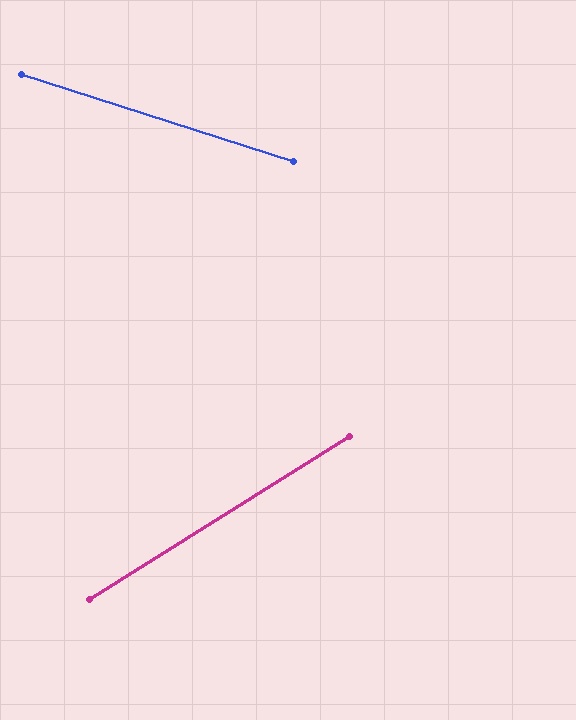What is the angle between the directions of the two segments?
Approximately 50 degrees.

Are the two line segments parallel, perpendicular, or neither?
Neither parallel nor perpendicular — they differ by about 50°.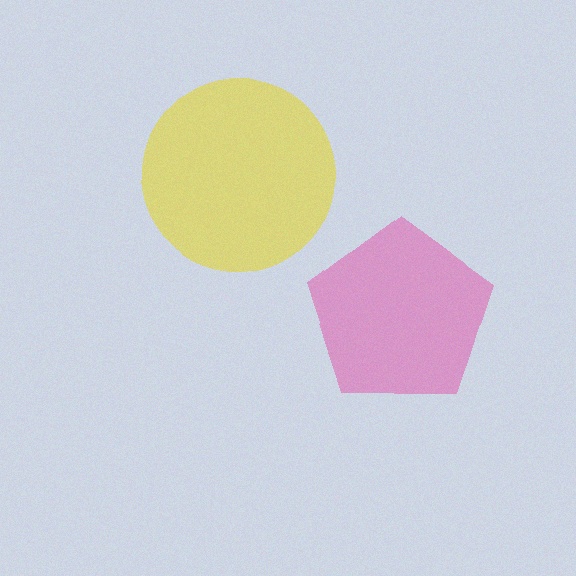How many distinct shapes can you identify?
There are 2 distinct shapes: a pink pentagon, a yellow circle.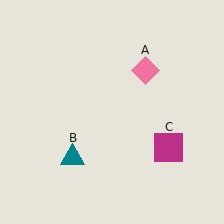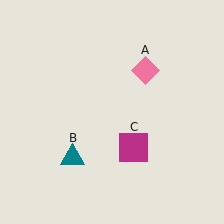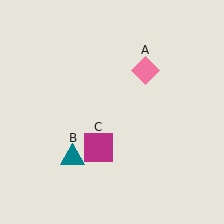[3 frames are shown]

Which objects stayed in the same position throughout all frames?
Pink diamond (object A) and teal triangle (object B) remained stationary.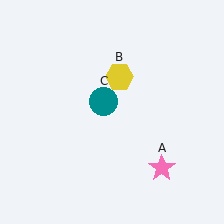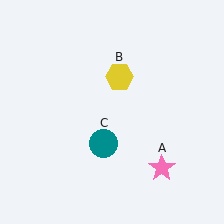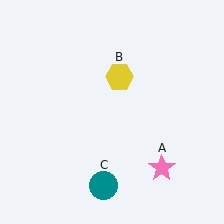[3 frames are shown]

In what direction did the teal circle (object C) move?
The teal circle (object C) moved down.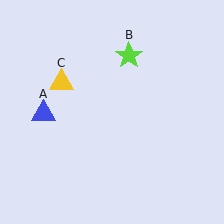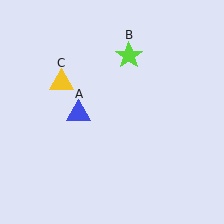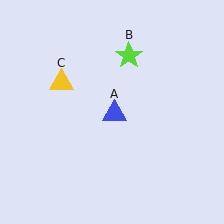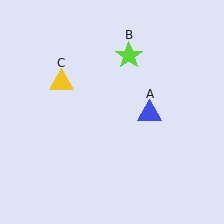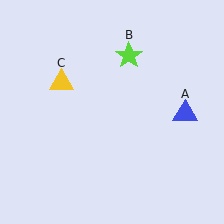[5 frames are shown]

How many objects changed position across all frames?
1 object changed position: blue triangle (object A).